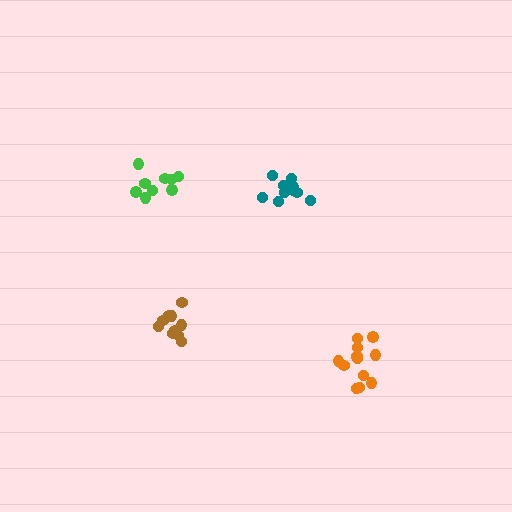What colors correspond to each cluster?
The clusters are colored: teal, green, orange, brown.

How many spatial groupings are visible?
There are 4 spatial groupings.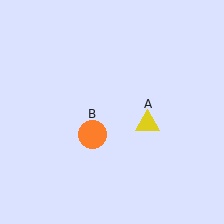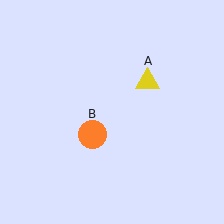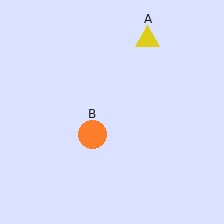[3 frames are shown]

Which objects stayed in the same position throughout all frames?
Orange circle (object B) remained stationary.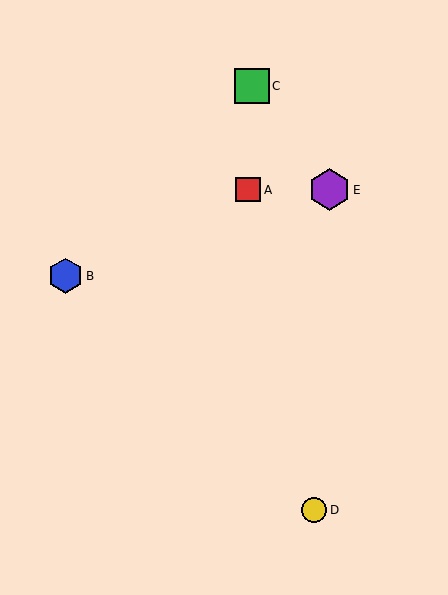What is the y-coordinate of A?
Object A is at y≈190.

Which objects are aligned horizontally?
Objects A, E are aligned horizontally.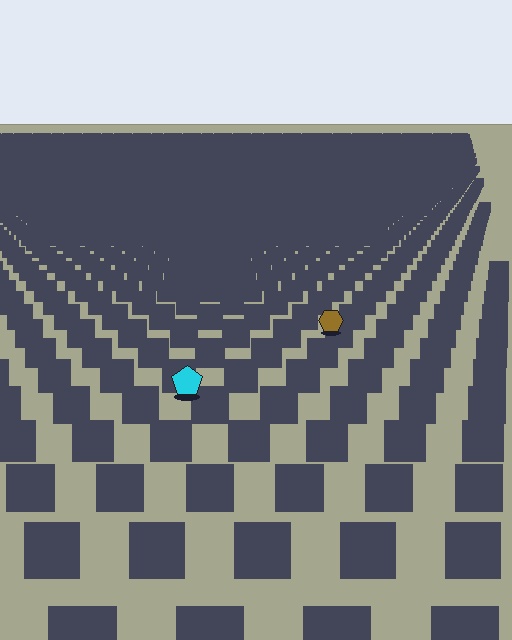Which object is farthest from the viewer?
The brown hexagon is farthest from the viewer. It appears smaller and the ground texture around it is denser.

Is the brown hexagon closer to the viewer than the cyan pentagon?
No. The cyan pentagon is closer — you can tell from the texture gradient: the ground texture is coarser near it.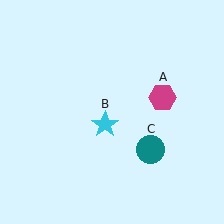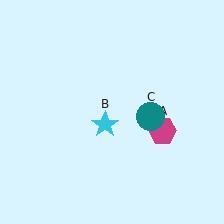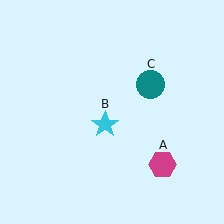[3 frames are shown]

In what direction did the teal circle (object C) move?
The teal circle (object C) moved up.